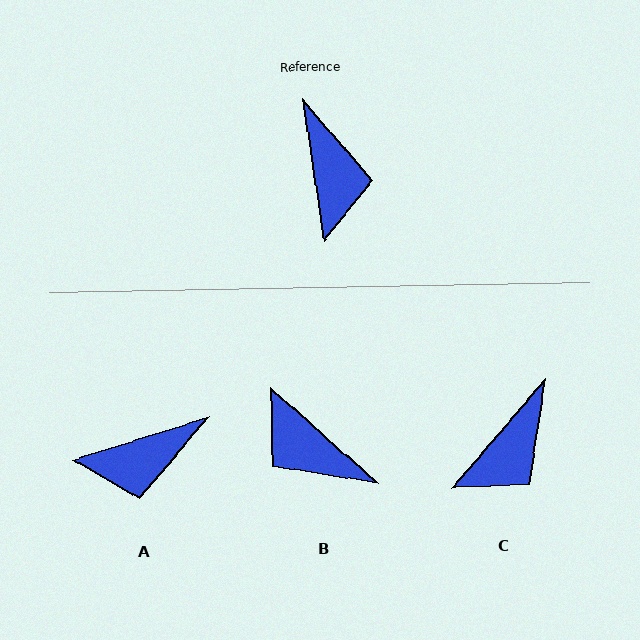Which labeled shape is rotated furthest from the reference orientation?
B, about 140 degrees away.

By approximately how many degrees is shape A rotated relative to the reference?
Approximately 81 degrees clockwise.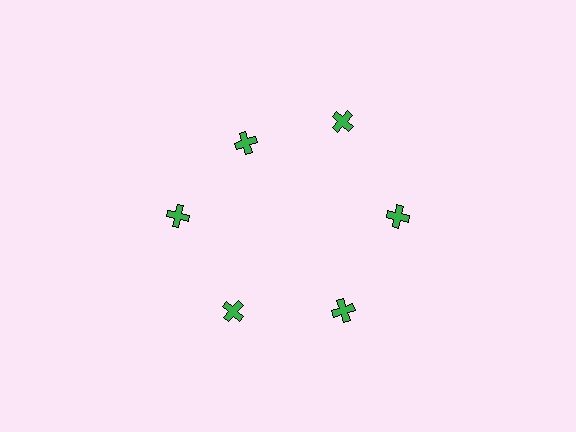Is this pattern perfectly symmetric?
No. The 6 green crosses are arranged in a ring, but one element near the 11 o'clock position is pulled inward toward the center, breaking the 6-fold rotational symmetry.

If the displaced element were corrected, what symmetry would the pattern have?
It would have 6-fold rotational symmetry — the pattern would map onto itself every 60 degrees.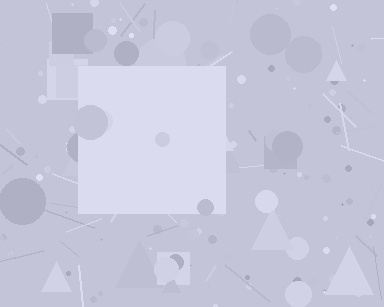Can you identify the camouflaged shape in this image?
The camouflaged shape is a square.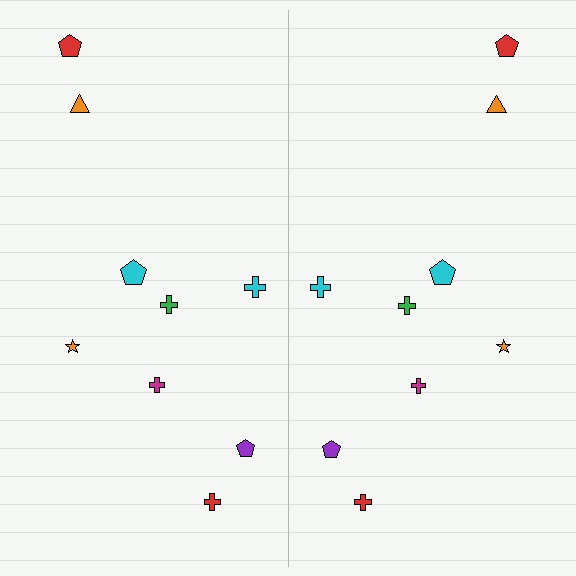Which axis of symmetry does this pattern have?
The pattern has a vertical axis of symmetry running through the center of the image.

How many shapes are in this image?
There are 18 shapes in this image.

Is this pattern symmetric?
Yes, this pattern has bilateral (reflection) symmetry.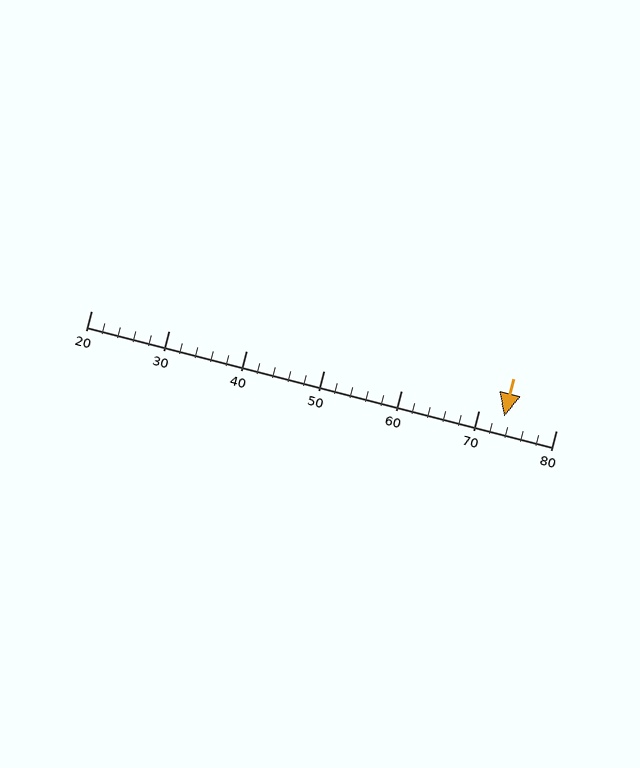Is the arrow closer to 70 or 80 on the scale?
The arrow is closer to 70.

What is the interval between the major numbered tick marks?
The major tick marks are spaced 10 units apart.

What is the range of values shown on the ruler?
The ruler shows values from 20 to 80.